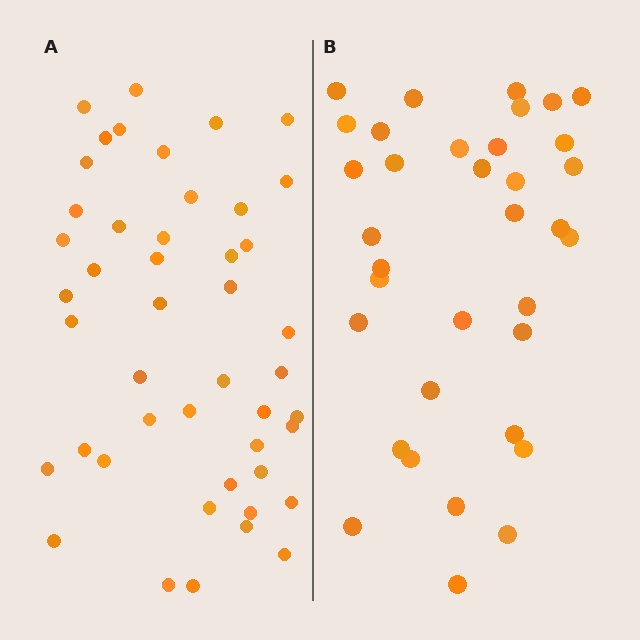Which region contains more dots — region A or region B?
Region A (the left region) has more dots.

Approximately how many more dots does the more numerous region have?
Region A has roughly 12 or so more dots than region B.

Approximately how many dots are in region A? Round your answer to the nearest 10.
About 50 dots. (The exact count is 46, which rounds to 50.)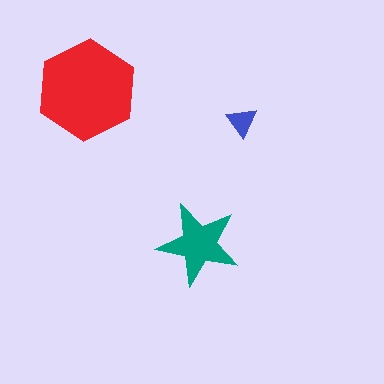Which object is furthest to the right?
The blue triangle is rightmost.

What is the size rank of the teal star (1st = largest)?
2nd.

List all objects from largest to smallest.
The red hexagon, the teal star, the blue triangle.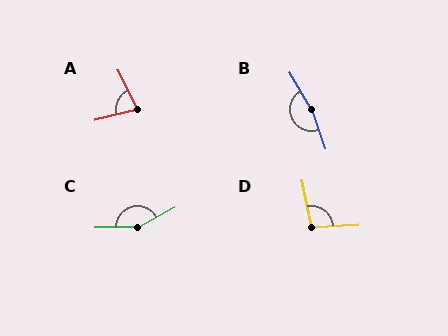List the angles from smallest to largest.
A (77°), D (98°), C (153°), B (169°).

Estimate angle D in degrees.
Approximately 98 degrees.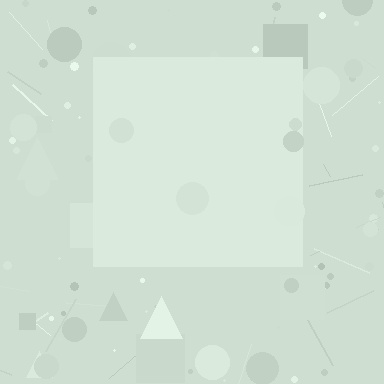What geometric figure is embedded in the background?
A square is embedded in the background.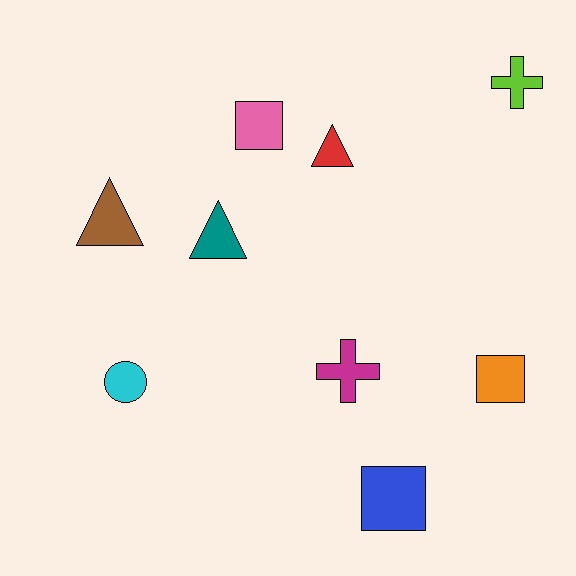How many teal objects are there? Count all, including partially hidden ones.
There is 1 teal object.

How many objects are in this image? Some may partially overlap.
There are 9 objects.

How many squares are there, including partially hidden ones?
There are 3 squares.